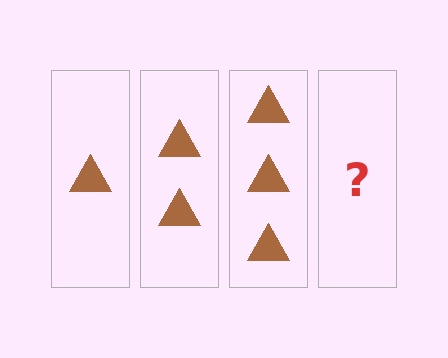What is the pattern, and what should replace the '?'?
The pattern is that each step adds one more triangle. The '?' should be 4 triangles.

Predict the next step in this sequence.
The next step is 4 triangles.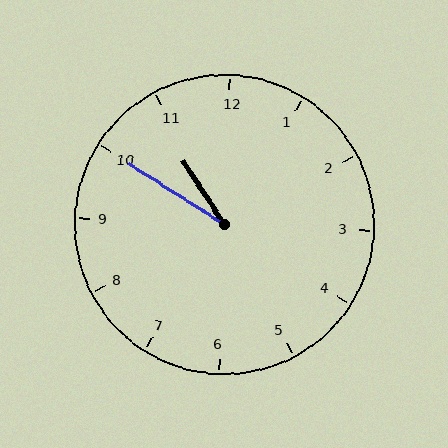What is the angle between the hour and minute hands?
Approximately 25 degrees.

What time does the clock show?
10:50.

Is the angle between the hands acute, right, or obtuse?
It is acute.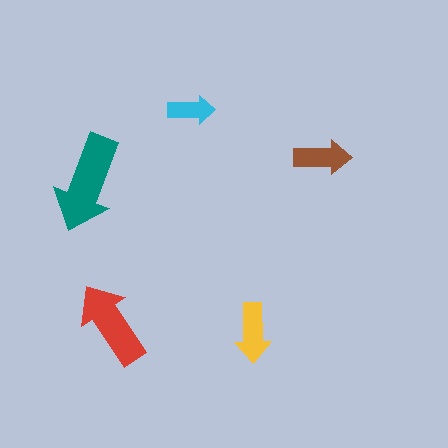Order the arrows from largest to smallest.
the teal one, the red one, the yellow one, the brown one, the cyan one.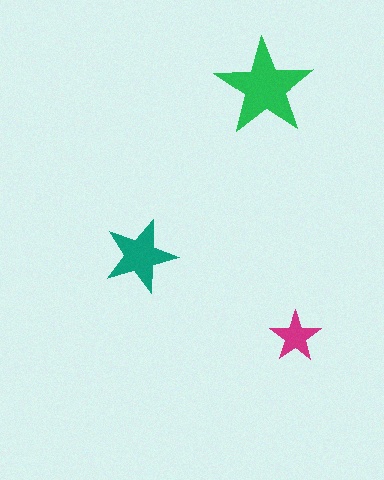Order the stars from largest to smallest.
the green one, the teal one, the magenta one.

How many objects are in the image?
There are 3 objects in the image.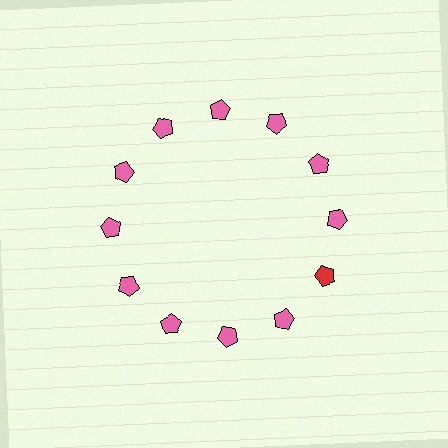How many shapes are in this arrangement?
There are 12 shapes arranged in a ring pattern.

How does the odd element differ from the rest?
It has a different color: red instead of pink.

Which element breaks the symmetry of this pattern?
The red pentagon at roughly the 4 o'clock position breaks the symmetry. All other shapes are pink pentagons.